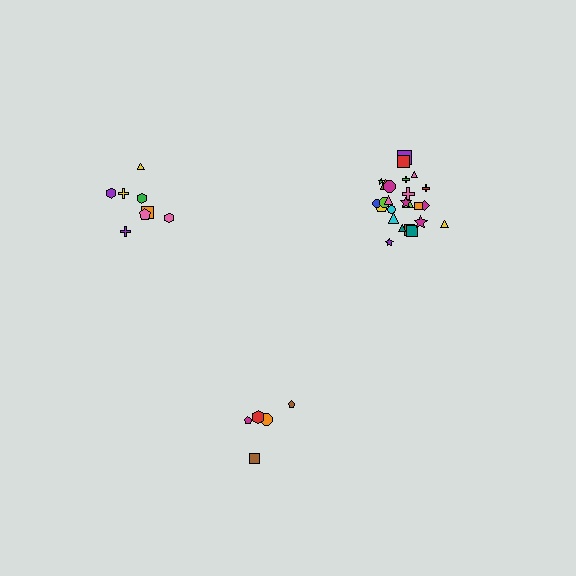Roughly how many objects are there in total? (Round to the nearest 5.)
Roughly 40 objects in total.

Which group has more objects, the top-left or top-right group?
The top-right group.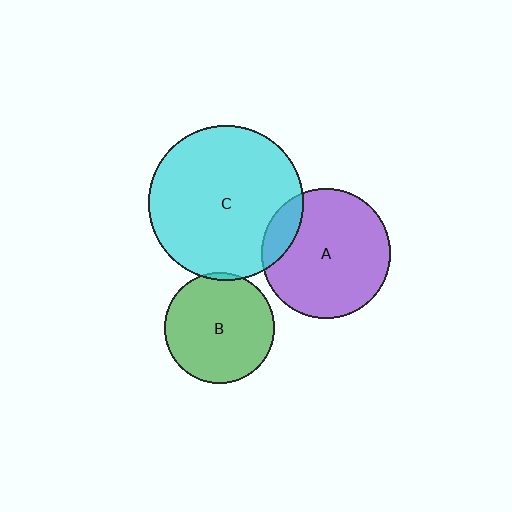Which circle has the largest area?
Circle C (cyan).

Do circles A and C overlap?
Yes.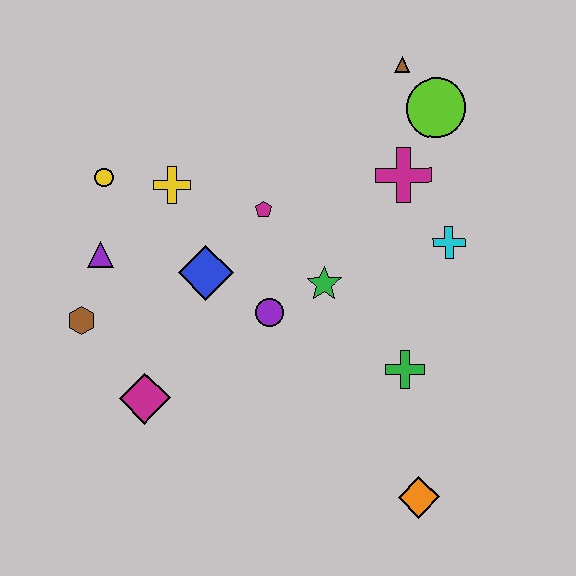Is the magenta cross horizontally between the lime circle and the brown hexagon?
Yes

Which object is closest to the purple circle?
The green star is closest to the purple circle.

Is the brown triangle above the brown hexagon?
Yes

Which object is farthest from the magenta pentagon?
The orange diamond is farthest from the magenta pentagon.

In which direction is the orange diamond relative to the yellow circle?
The orange diamond is below the yellow circle.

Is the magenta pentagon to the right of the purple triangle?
Yes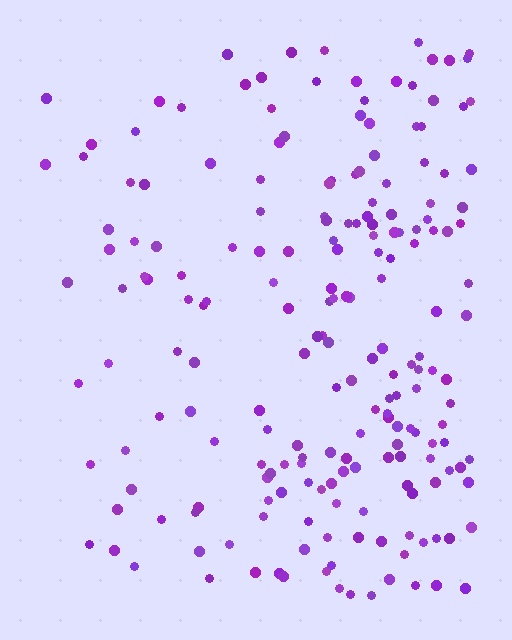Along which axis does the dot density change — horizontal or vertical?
Horizontal.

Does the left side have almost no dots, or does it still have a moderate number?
Still a moderate number, just noticeably fewer than the right.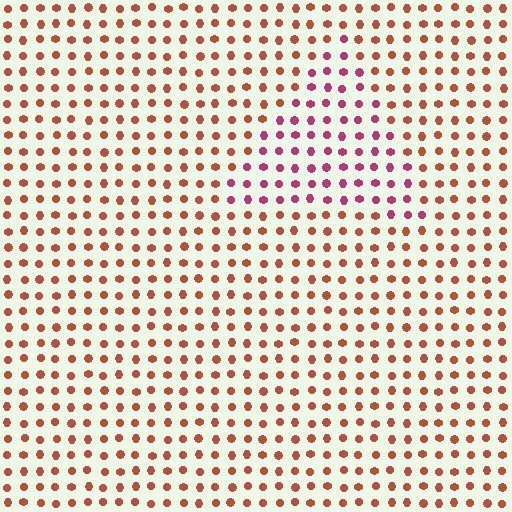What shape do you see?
I see a triangle.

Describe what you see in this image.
The image is filled with small brown elements in a uniform arrangement. A triangle-shaped region is visible where the elements are tinted to a slightly different hue, forming a subtle color boundary.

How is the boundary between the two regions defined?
The boundary is defined purely by a slight shift in hue (about 47 degrees). Spacing, size, and orientation are identical on both sides.